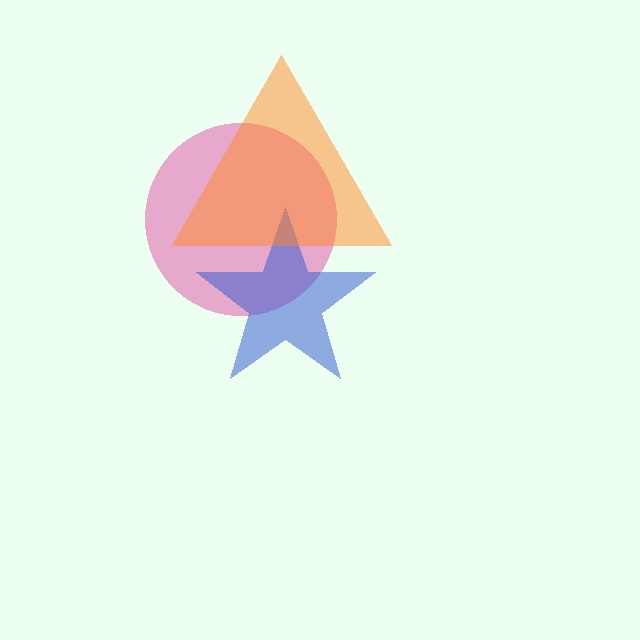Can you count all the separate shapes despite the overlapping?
Yes, there are 3 separate shapes.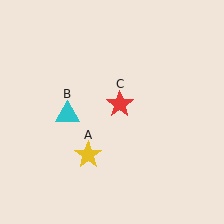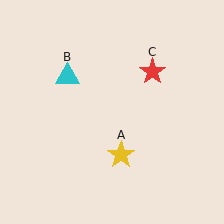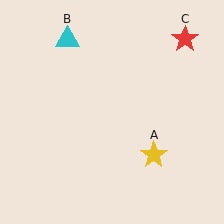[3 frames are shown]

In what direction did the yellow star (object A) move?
The yellow star (object A) moved right.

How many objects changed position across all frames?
3 objects changed position: yellow star (object A), cyan triangle (object B), red star (object C).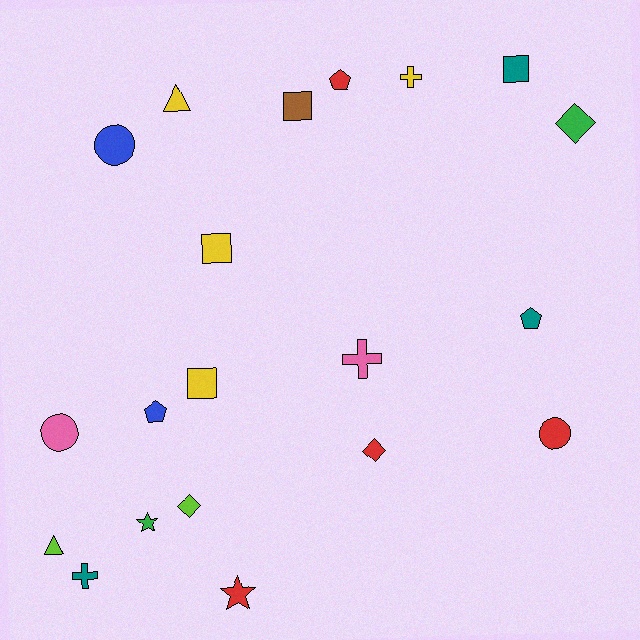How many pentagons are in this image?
There are 3 pentagons.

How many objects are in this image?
There are 20 objects.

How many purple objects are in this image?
There are no purple objects.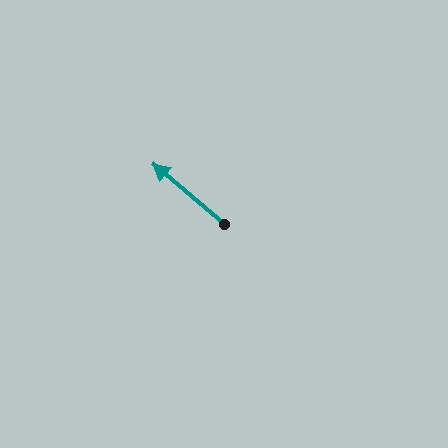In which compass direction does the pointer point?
Northwest.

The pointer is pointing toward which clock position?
Roughly 10 o'clock.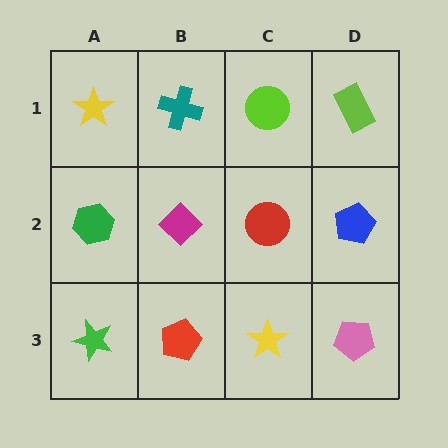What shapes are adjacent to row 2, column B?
A teal cross (row 1, column B), a red pentagon (row 3, column B), a green hexagon (row 2, column A), a red circle (row 2, column C).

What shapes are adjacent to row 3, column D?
A blue pentagon (row 2, column D), a yellow star (row 3, column C).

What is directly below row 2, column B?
A red pentagon.